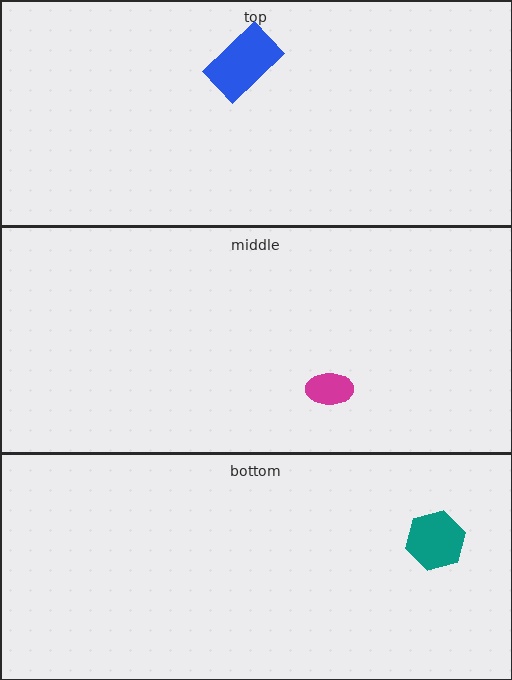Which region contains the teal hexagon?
The bottom region.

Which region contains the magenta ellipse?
The middle region.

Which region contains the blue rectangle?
The top region.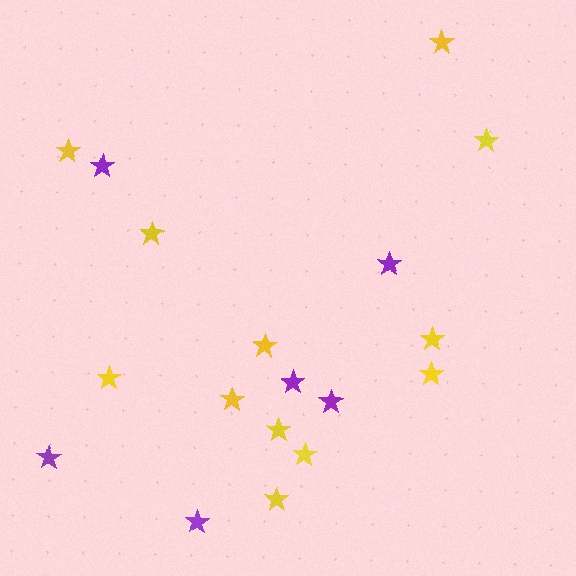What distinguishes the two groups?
There are 2 groups: one group of yellow stars (12) and one group of purple stars (6).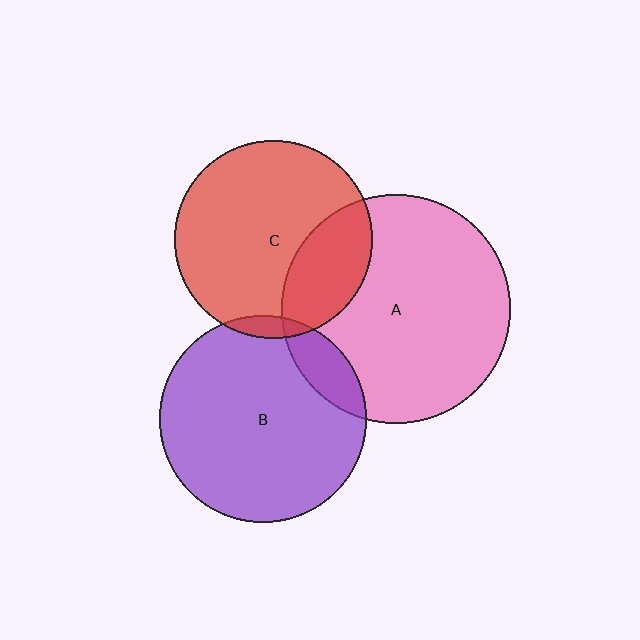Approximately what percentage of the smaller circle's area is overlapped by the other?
Approximately 10%.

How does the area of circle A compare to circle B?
Approximately 1.2 times.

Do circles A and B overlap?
Yes.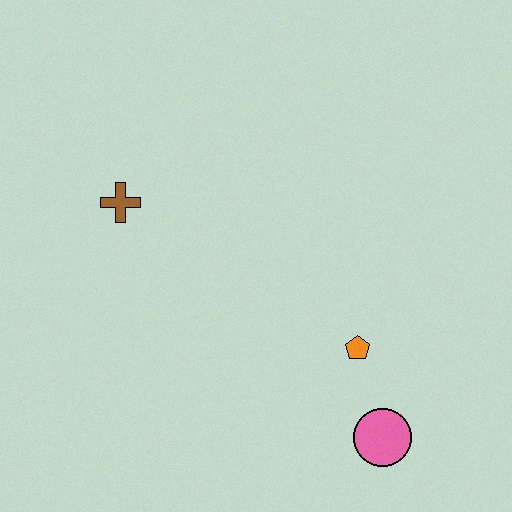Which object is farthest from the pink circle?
The brown cross is farthest from the pink circle.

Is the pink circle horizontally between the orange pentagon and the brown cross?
No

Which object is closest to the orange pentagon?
The pink circle is closest to the orange pentagon.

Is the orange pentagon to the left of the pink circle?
Yes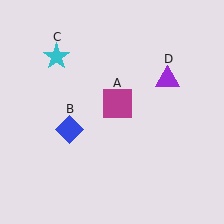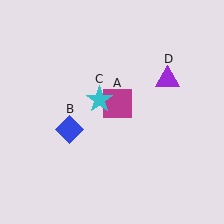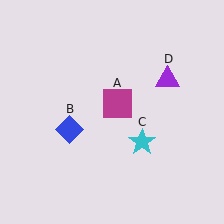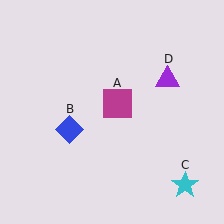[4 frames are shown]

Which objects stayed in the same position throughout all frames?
Magenta square (object A) and blue diamond (object B) and purple triangle (object D) remained stationary.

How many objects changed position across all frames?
1 object changed position: cyan star (object C).